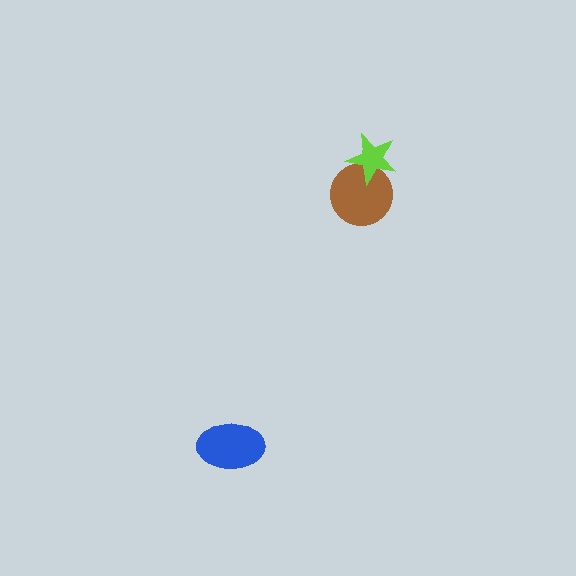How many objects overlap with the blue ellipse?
0 objects overlap with the blue ellipse.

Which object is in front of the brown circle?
The lime star is in front of the brown circle.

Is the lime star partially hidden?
No, no other shape covers it.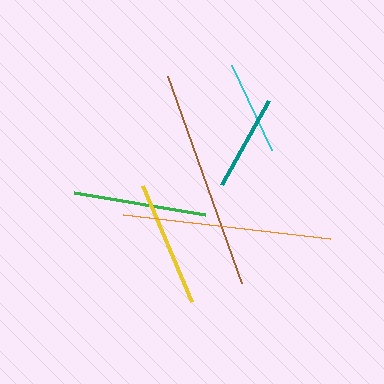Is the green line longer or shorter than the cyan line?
The green line is longer than the cyan line.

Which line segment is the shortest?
The cyan line is the shortest at approximately 94 pixels.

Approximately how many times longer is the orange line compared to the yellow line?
The orange line is approximately 1.7 times the length of the yellow line.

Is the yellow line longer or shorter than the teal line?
The yellow line is longer than the teal line.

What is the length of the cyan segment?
The cyan segment is approximately 94 pixels long.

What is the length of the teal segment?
The teal segment is approximately 96 pixels long.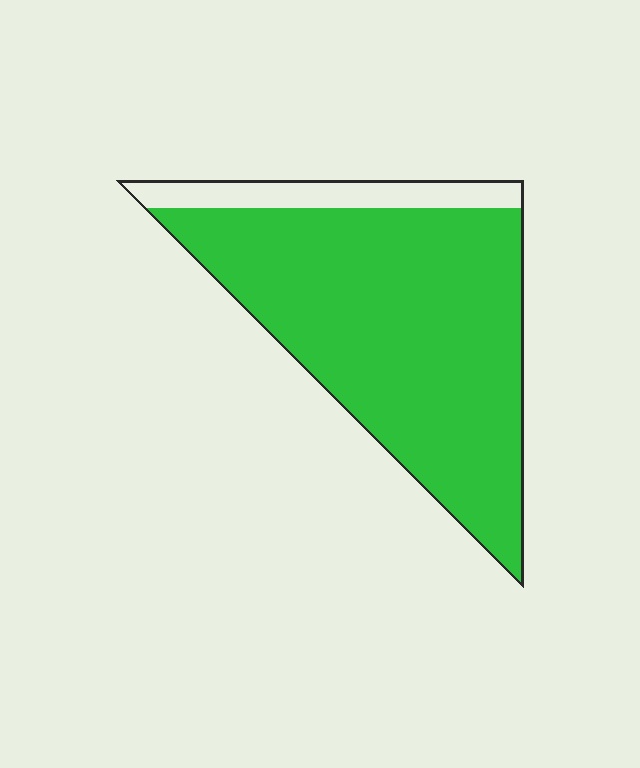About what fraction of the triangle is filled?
About seven eighths (7/8).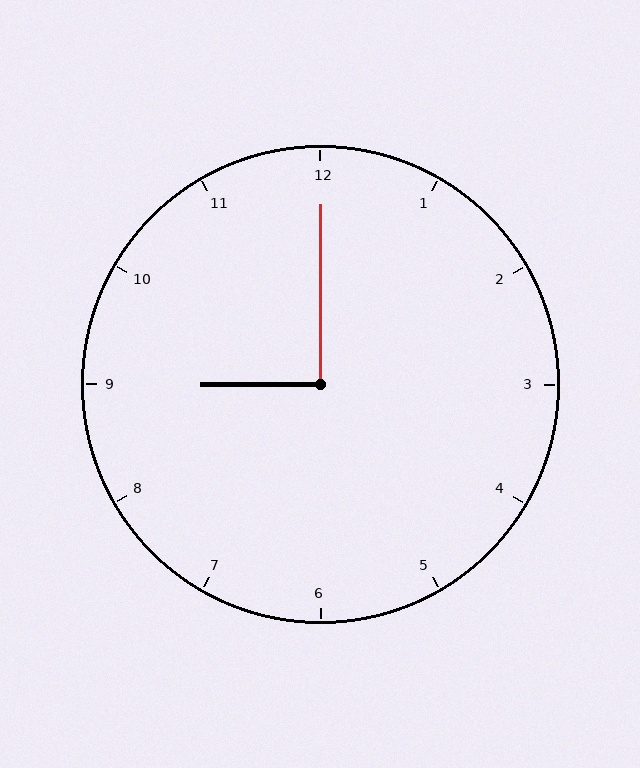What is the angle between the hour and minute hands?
Approximately 90 degrees.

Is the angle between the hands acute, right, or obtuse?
It is right.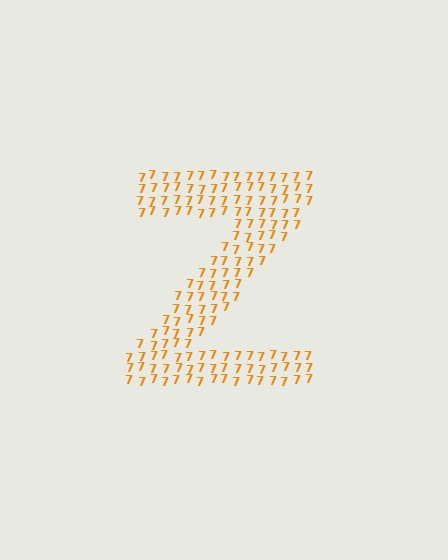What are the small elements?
The small elements are digit 7's.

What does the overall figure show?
The overall figure shows the letter Z.